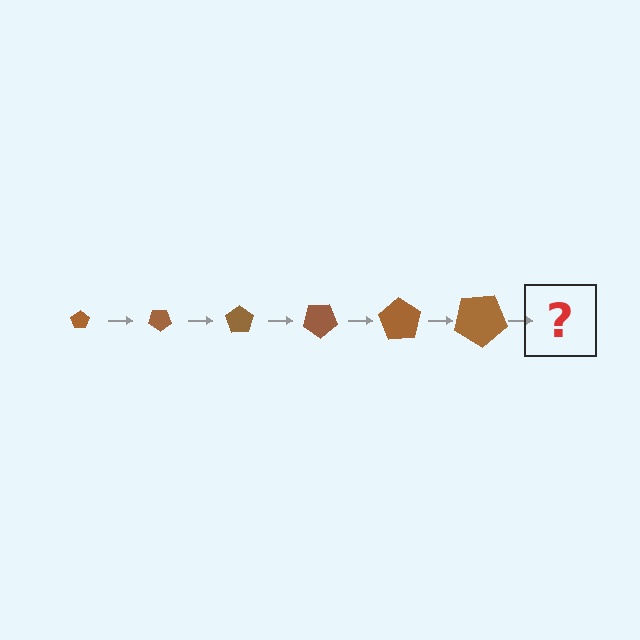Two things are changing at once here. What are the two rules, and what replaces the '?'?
The two rules are that the pentagon grows larger each step and it rotates 35 degrees each step. The '?' should be a pentagon, larger than the previous one and rotated 210 degrees from the start.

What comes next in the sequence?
The next element should be a pentagon, larger than the previous one and rotated 210 degrees from the start.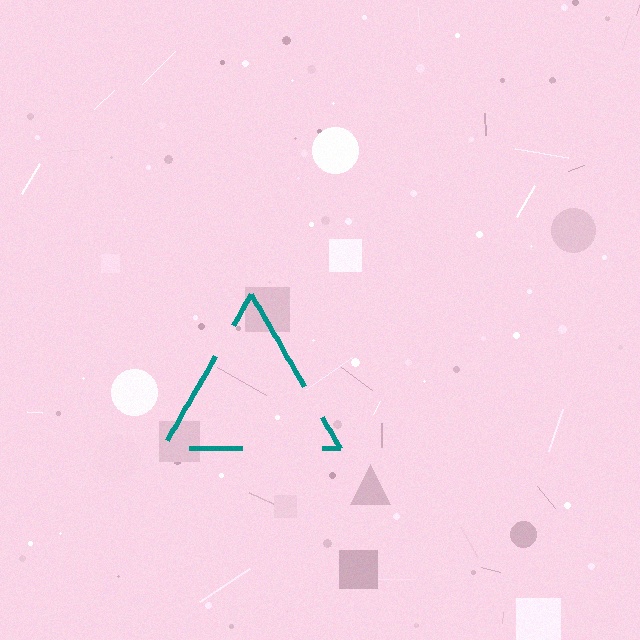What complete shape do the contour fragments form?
The contour fragments form a triangle.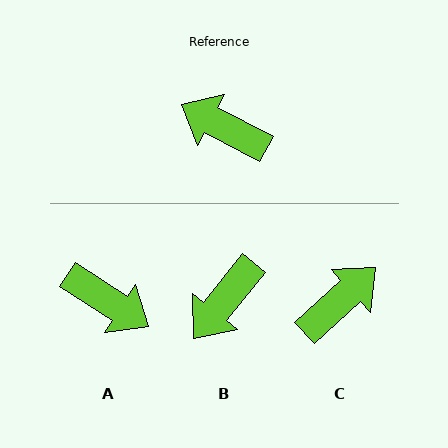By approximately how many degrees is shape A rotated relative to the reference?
Approximately 175 degrees counter-clockwise.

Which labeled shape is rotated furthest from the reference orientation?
A, about 175 degrees away.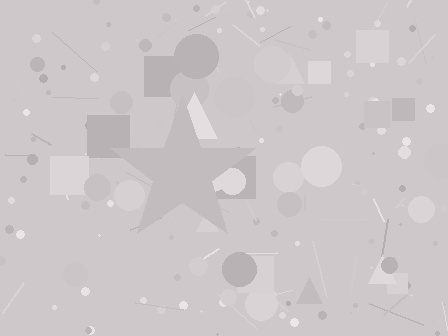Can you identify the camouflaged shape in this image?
The camouflaged shape is a star.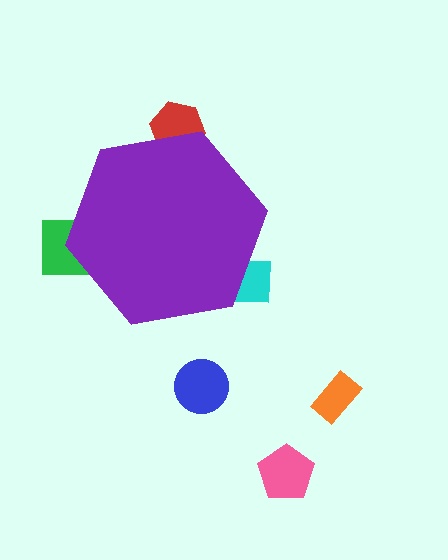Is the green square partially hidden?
Yes, the green square is partially hidden behind the purple hexagon.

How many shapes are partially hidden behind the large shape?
3 shapes are partially hidden.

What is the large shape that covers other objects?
A purple hexagon.